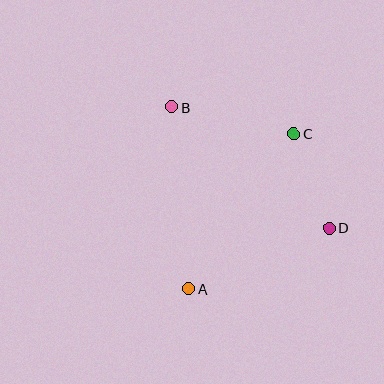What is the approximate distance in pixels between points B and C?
The distance between B and C is approximately 125 pixels.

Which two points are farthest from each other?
Points B and D are farthest from each other.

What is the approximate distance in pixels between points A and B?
The distance between A and B is approximately 182 pixels.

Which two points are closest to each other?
Points C and D are closest to each other.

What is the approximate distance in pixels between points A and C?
The distance between A and C is approximately 188 pixels.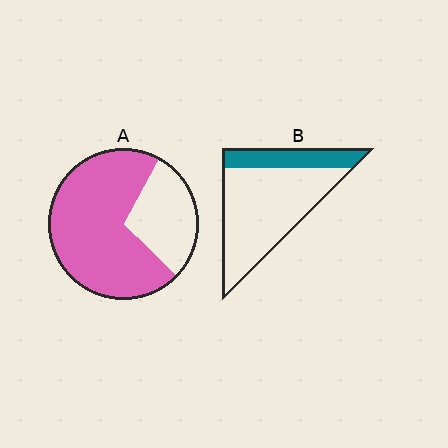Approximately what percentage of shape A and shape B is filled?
A is approximately 70% and B is approximately 25%.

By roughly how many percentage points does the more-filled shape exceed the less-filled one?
By roughly 45 percentage points (A over B).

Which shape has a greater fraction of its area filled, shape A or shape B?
Shape A.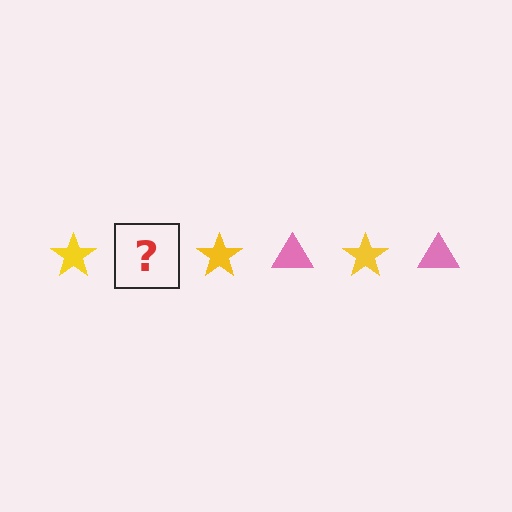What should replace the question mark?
The question mark should be replaced with a pink triangle.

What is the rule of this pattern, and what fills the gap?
The rule is that the pattern alternates between yellow star and pink triangle. The gap should be filled with a pink triangle.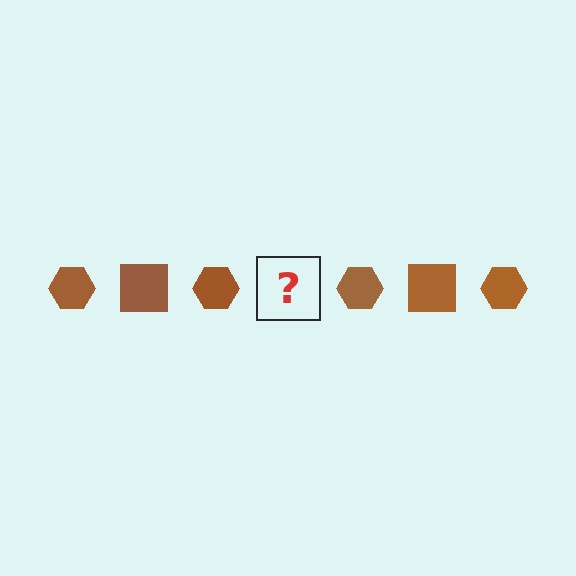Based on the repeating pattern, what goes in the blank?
The blank should be a brown square.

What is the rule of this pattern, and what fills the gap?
The rule is that the pattern cycles through hexagon, square shapes in brown. The gap should be filled with a brown square.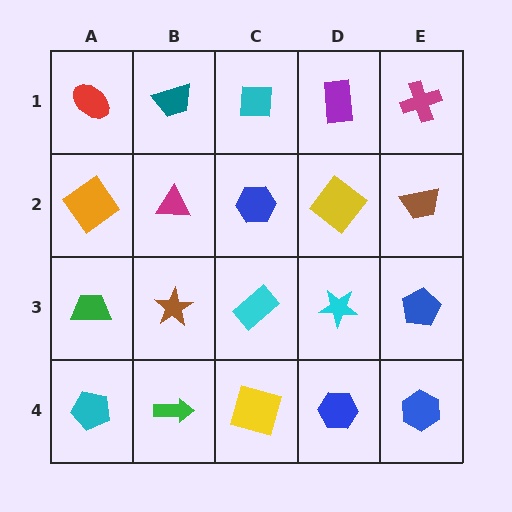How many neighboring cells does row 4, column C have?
3.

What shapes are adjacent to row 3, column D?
A yellow diamond (row 2, column D), a blue hexagon (row 4, column D), a cyan rectangle (row 3, column C), a blue pentagon (row 3, column E).